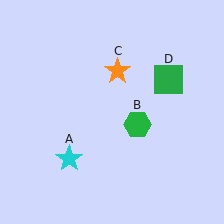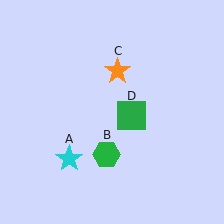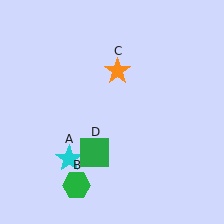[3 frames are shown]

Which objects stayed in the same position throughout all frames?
Cyan star (object A) and orange star (object C) remained stationary.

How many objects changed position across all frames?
2 objects changed position: green hexagon (object B), green square (object D).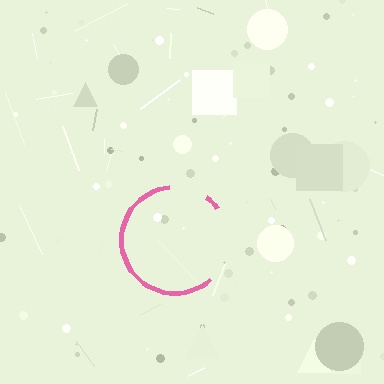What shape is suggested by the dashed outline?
The dashed outline suggests a circle.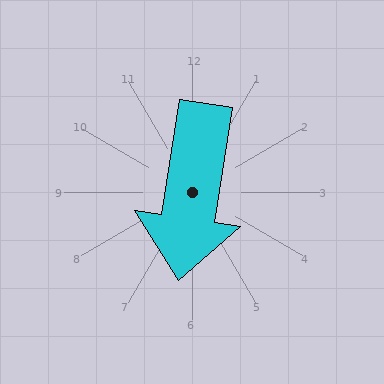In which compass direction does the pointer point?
South.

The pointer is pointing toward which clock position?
Roughly 6 o'clock.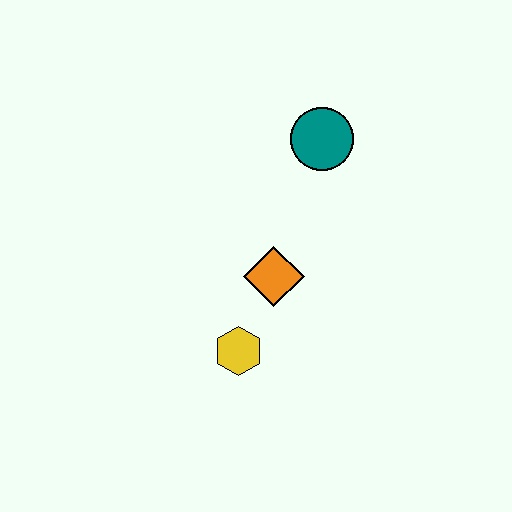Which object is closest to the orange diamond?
The yellow hexagon is closest to the orange diamond.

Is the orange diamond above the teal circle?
No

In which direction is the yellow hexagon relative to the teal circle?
The yellow hexagon is below the teal circle.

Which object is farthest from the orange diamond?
The teal circle is farthest from the orange diamond.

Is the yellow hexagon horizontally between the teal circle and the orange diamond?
No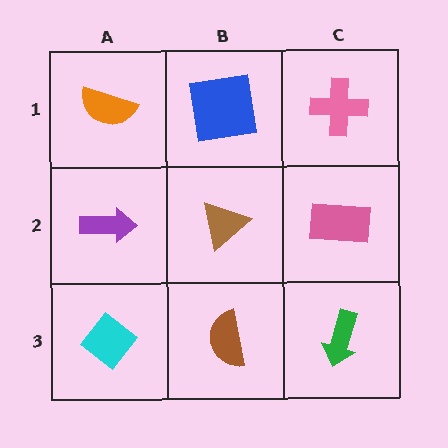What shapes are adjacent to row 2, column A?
An orange semicircle (row 1, column A), a cyan diamond (row 3, column A), a brown triangle (row 2, column B).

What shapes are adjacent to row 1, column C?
A pink rectangle (row 2, column C), a blue square (row 1, column B).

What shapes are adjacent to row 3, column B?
A brown triangle (row 2, column B), a cyan diamond (row 3, column A), a green arrow (row 3, column C).